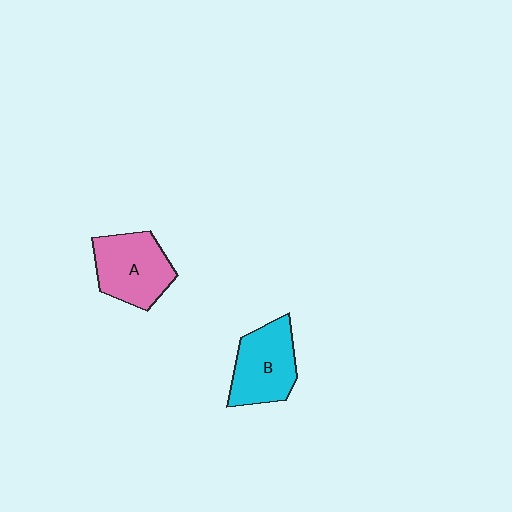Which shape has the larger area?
Shape A (pink).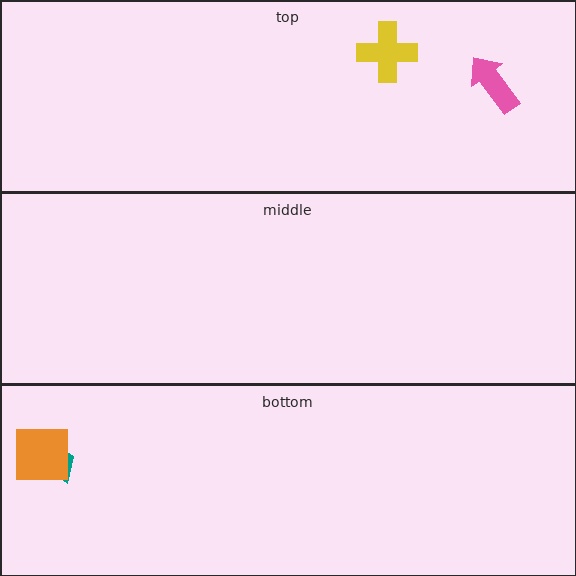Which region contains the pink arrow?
The top region.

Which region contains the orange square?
The bottom region.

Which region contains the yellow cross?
The top region.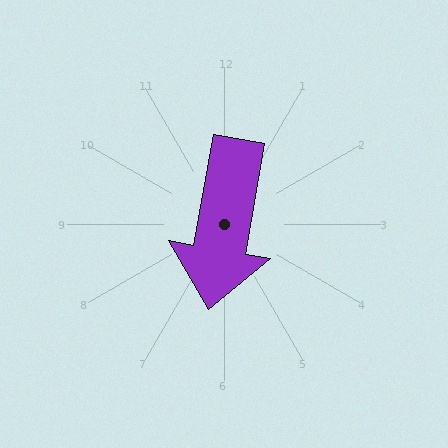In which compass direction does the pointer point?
South.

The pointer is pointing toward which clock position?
Roughly 6 o'clock.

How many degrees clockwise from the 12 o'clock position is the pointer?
Approximately 190 degrees.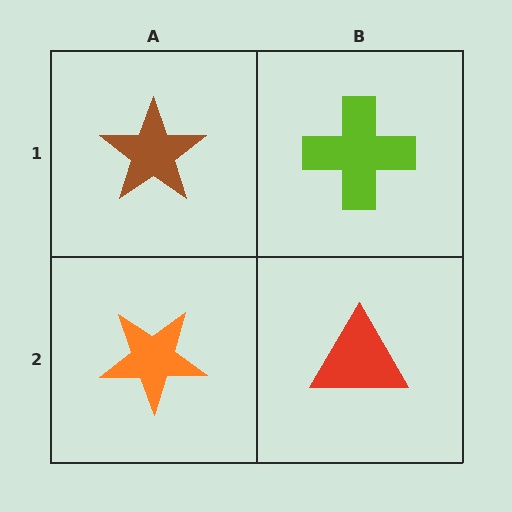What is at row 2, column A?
An orange star.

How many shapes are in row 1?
2 shapes.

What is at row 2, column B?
A red triangle.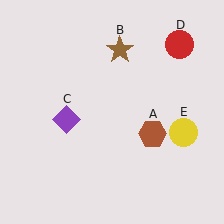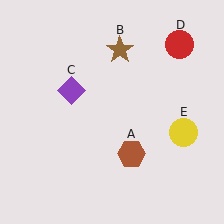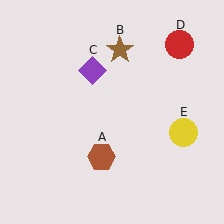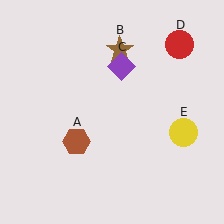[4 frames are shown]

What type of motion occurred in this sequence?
The brown hexagon (object A), purple diamond (object C) rotated clockwise around the center of the scene.